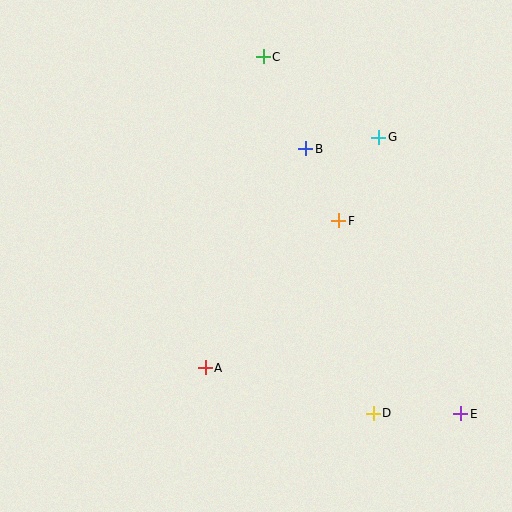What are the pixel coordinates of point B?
Point B is at (306, 149).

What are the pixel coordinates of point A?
Point A is at (205, 368).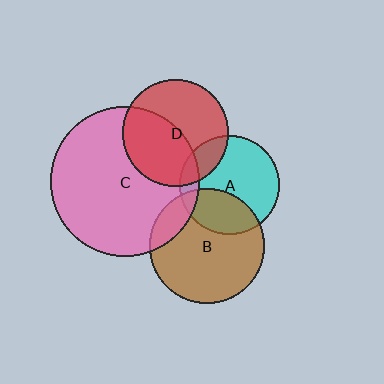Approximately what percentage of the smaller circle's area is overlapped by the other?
Approximately 30%.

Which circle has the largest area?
Circle C (pink).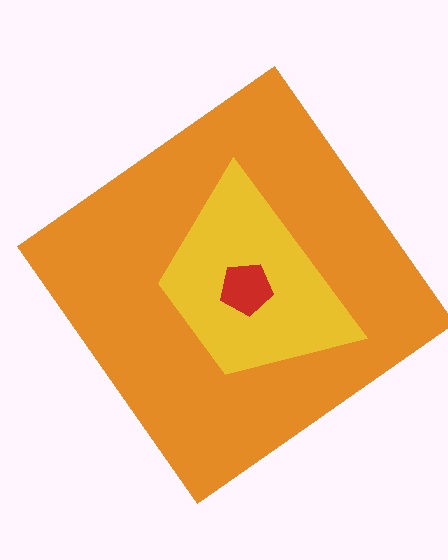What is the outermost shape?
The orange diamond.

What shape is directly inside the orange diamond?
The yellow trapezoid.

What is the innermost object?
The red pentagon.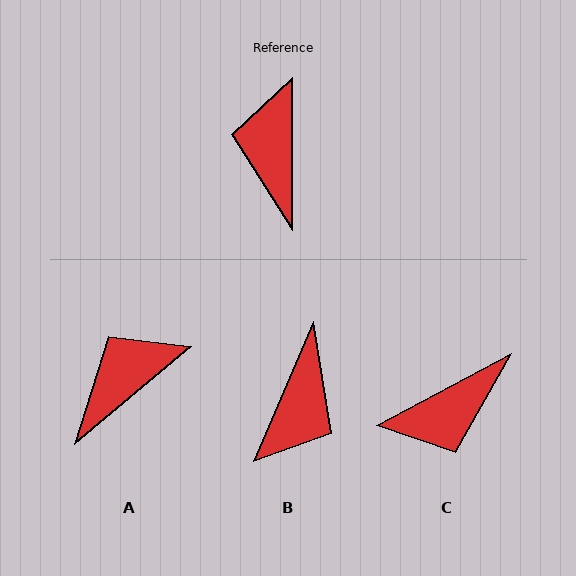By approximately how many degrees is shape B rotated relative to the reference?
Approximately 157 degrees counter-clockwise.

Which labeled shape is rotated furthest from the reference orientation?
B, about 157 degrees away.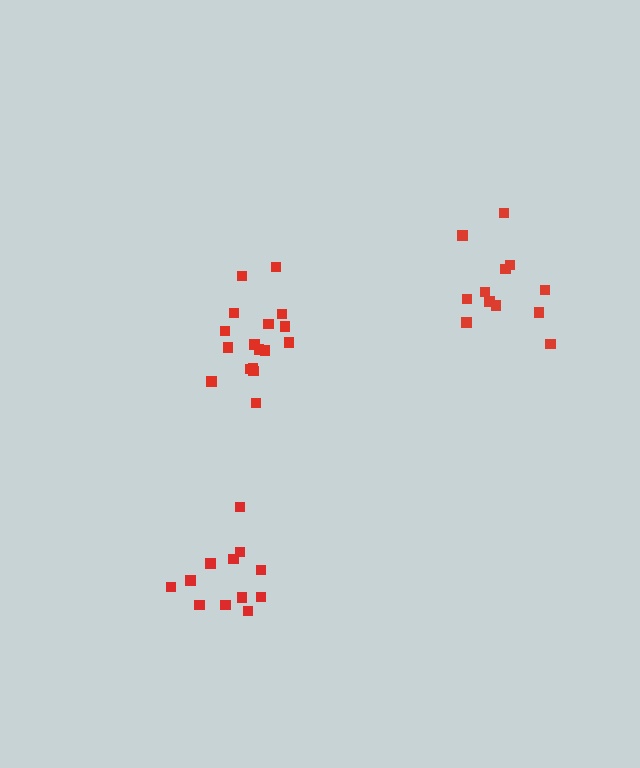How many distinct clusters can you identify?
There are 3 distinct clusters.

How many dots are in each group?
Group 1: 17 dots, Group 2: 12 dots, Group 3: 12 dots (41 total).